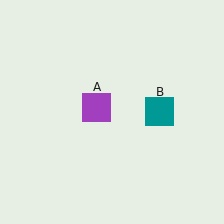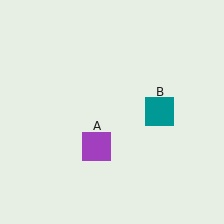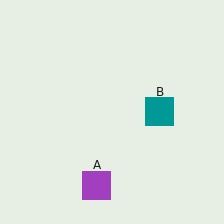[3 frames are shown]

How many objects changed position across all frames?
1 object changed position: purple square (object A).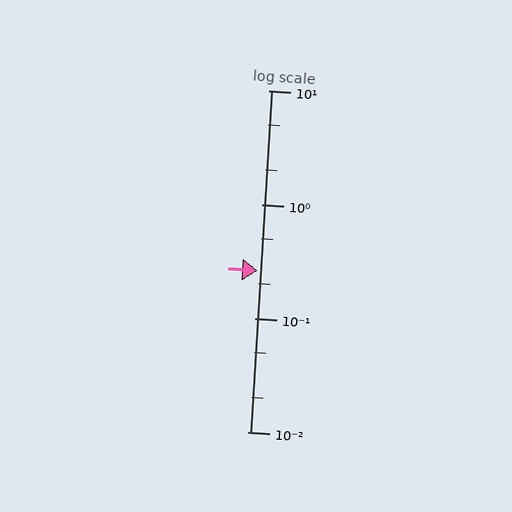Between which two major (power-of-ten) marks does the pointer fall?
The pointer is between 0.1 and 1.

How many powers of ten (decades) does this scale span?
The scale spans 3 decades, from 0.01 to 10.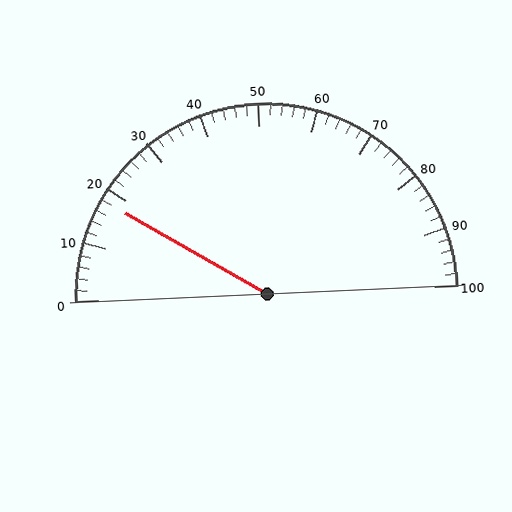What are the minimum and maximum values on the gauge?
The gauge ranges from 0 to 100.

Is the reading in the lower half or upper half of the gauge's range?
The reading is in the lower half of the range (0 to 100).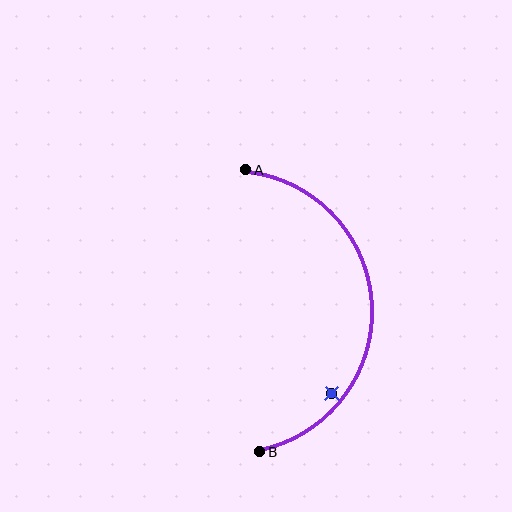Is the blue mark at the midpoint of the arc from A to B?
No — the blue mark does not lie on the arc at all. It sits slightly inside the curve.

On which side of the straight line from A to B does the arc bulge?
The arc bulges to the right of the straight line connecting A and B.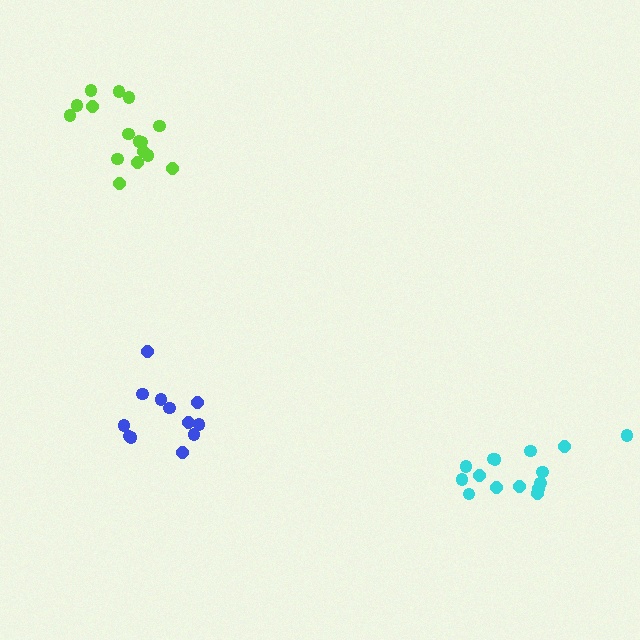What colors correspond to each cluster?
The clusters are colored: blue, cyan, lime.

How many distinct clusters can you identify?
There are 3 distinct clusters.